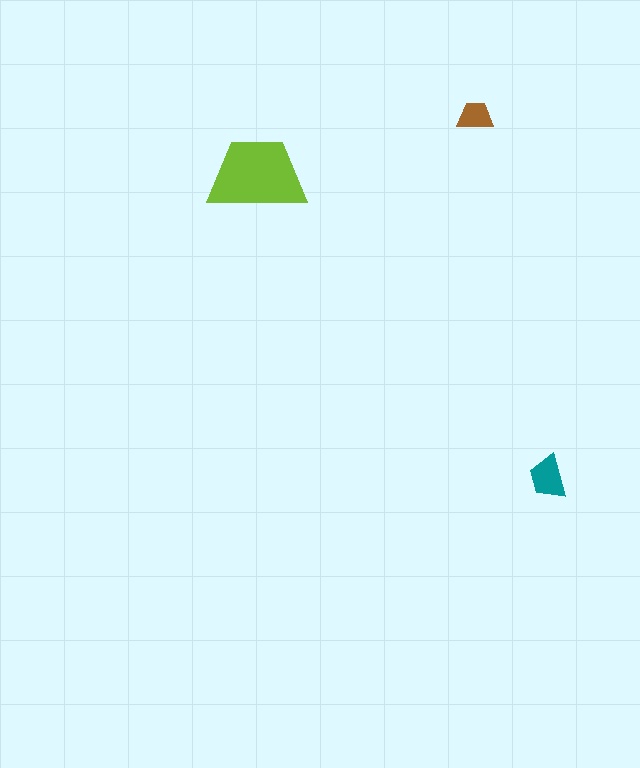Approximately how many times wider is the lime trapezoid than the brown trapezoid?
About 2.5 times wider.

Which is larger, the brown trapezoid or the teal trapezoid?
The teal one.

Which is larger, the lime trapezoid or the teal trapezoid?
The lime one.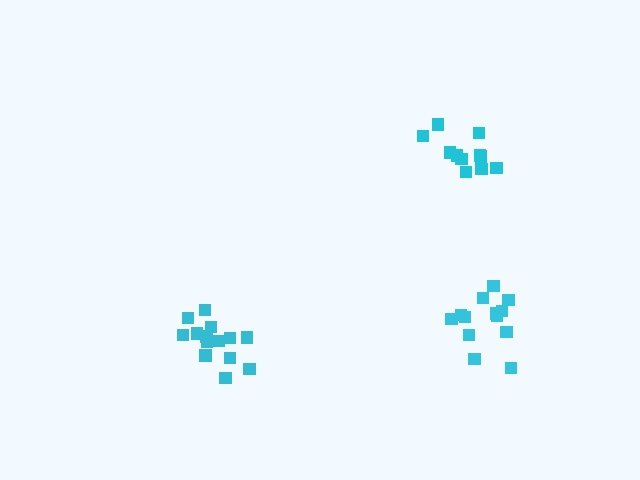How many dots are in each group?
Group 1: 14 dots, Group 2: 13 dots, Group 3: 11 dots (38 total).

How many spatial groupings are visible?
There are 3 spatial groupings.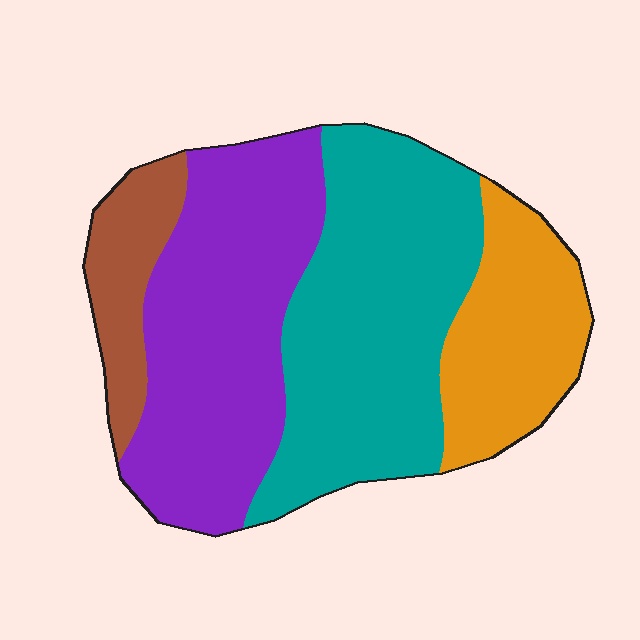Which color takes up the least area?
Brown, at roughly 10%.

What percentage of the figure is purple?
Purple covers roughly 35% of the figure.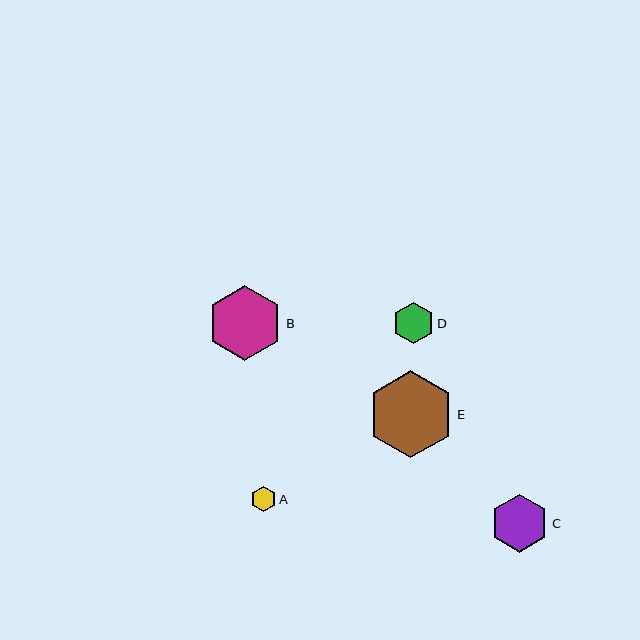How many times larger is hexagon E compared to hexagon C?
Hexagon E is approximately 1.5 times the size of hexagon C.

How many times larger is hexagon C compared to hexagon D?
Hexagon C is approximately 1.4 times the size of hexagon D.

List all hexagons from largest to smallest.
From largest to smallest: E, B, C, D, A.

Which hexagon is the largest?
Hexagon E is the largest with a size of approximately 87 pixels.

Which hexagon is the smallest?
Hexagon A is the smallest with a size of approximately 25 pixels.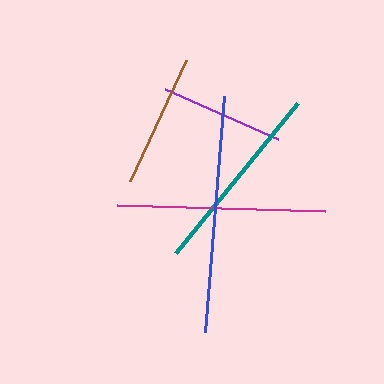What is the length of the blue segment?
The blue segment is approximately 237 pixels long.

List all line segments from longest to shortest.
From longest to shortest: blue, magenta, teal, brown, purple.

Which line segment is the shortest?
The purple line is the shortest at approximately 123 pixels.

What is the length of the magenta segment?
The magenta segment is approximately 208 pixels long.